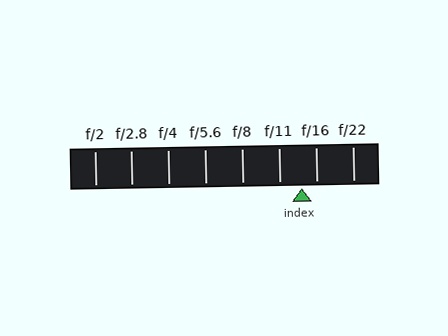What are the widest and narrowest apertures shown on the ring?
The widest aperture shown is f/2 and the narrowest is f/22.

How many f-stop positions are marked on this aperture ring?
There are 8 f-stop positions marked.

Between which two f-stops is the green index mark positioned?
The index mark is between f/11 and f/16.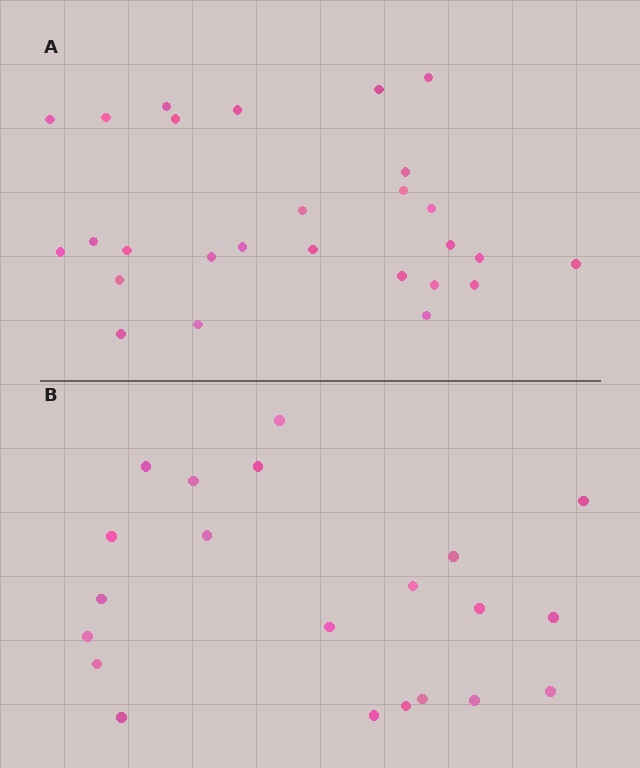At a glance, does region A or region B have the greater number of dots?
Region A (the top region) has more dots.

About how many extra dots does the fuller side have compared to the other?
Region A has about 6 more dots than region B.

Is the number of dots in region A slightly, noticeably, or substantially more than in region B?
Region A has noticeably more, but not dramatically so. The ratio is roughly 1.3 to 1.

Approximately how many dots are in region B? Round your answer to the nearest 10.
About 20 dots. (The exact count is 21, which rounds to 20.)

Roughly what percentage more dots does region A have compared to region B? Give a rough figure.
About 30% more.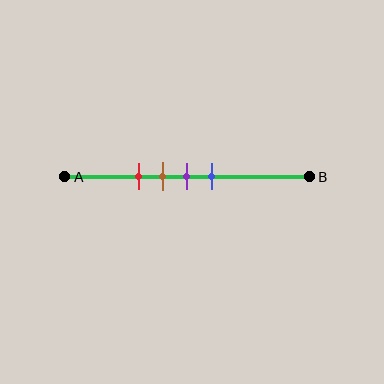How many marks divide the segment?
There are 4 marks dividing the segment.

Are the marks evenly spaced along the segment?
Yes, the marks are approximately evenly spaced.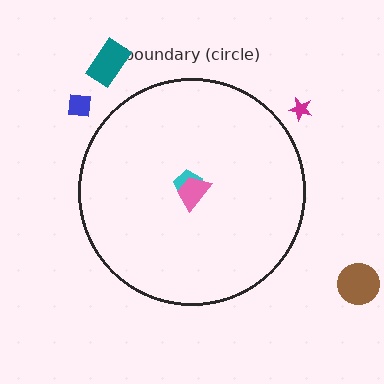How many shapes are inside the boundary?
2 inside, 4 outside.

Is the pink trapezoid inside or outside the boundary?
Inside.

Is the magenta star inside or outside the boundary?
Outside.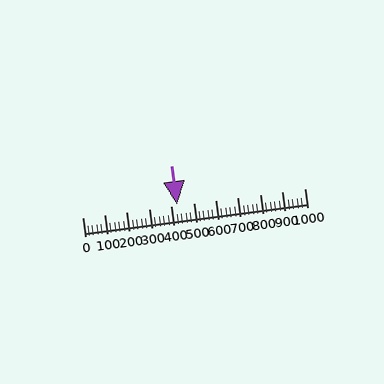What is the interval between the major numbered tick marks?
The major tick marks are spaced 100 units apart.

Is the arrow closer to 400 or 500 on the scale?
The arrow is closer to 400.